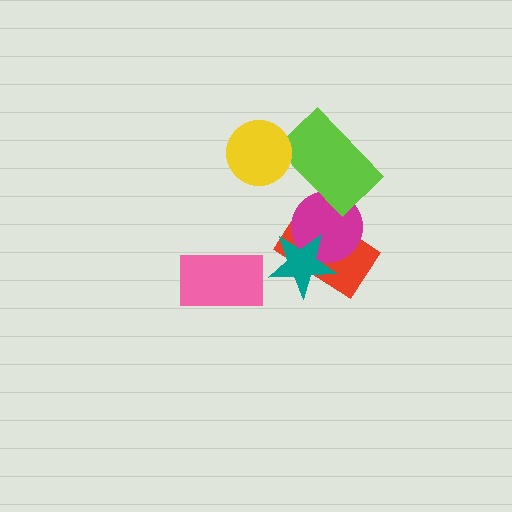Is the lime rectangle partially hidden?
Yes, it is partially covered by another shape.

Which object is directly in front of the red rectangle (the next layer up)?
The magenta circle is directly in front of the red rectangle.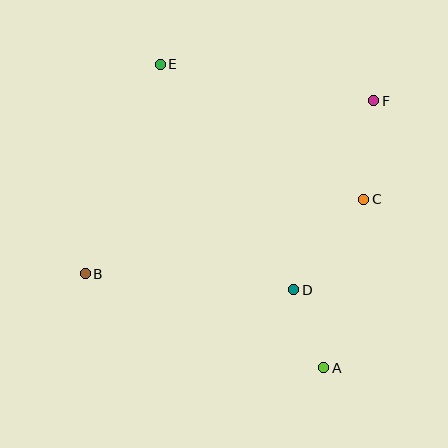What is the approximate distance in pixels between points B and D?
The distance between B and D is approximately 209 pixels.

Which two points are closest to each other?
Points A and D are closest to each other.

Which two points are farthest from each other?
Points A and E are farthest from each other.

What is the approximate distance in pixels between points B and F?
The distance between B and F is approximately 336 pixels.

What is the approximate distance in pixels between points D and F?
The distance between D and F is approximately 205 pixels.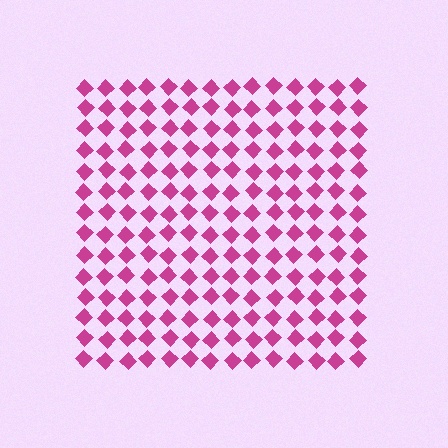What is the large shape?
The large shape is a square.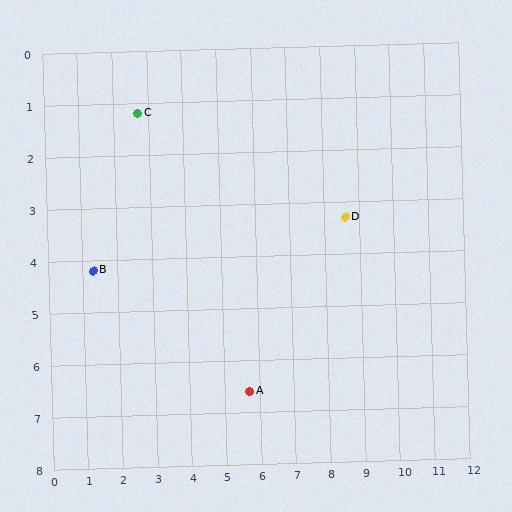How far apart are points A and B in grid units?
Points A and B are about 5.0 grid units apart.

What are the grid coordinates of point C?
Point C is at approximately (2.7, 1.2).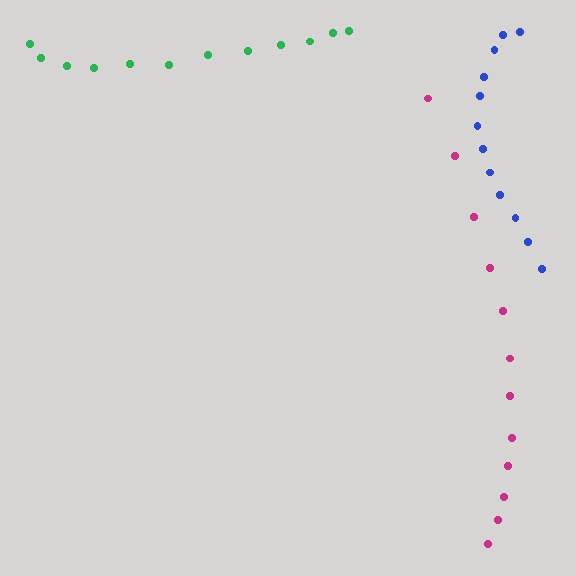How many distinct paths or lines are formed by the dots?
There are 3 distinct paths.